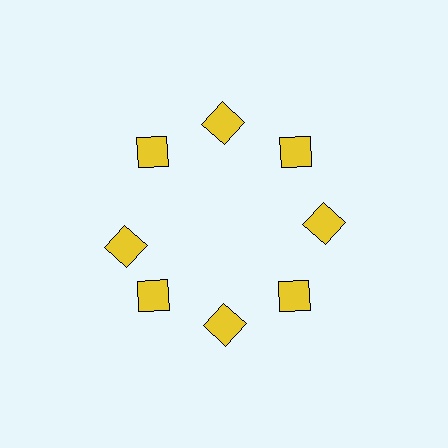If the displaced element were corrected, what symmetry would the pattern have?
It would have 8-fold rotational symmetry — the pattern would map onto itself every 45 degrees.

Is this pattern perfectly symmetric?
No. The 8 yellow squares are arranged in a ring, but one element near the 9 o'clock position is rotated out of alignment along the ring, breaking the 8-fold rotational symmetry.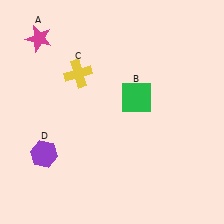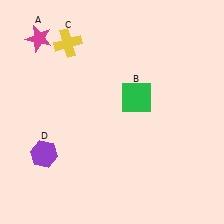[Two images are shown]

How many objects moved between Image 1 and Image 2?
1 object moved between the two images.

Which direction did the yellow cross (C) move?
The yellow cross (C) moved up.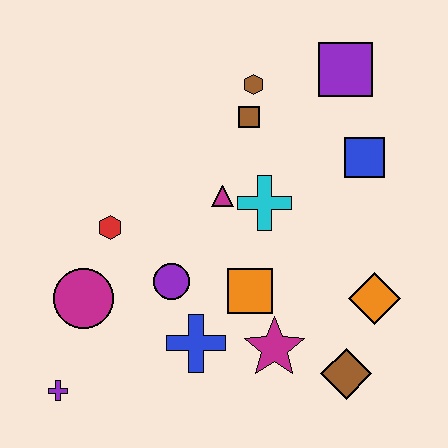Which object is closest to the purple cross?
The magenta circle is closest to the purple cross.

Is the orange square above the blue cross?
Yes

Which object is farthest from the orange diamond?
The purple cross is farthest from the orange diamond.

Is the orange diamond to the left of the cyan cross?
No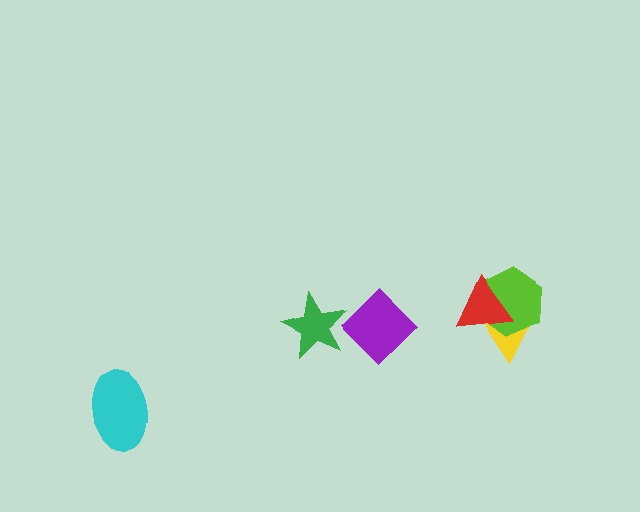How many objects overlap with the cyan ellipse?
0 objects overlap with the cyan ellipse.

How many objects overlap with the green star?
1 object overlaps with the green star.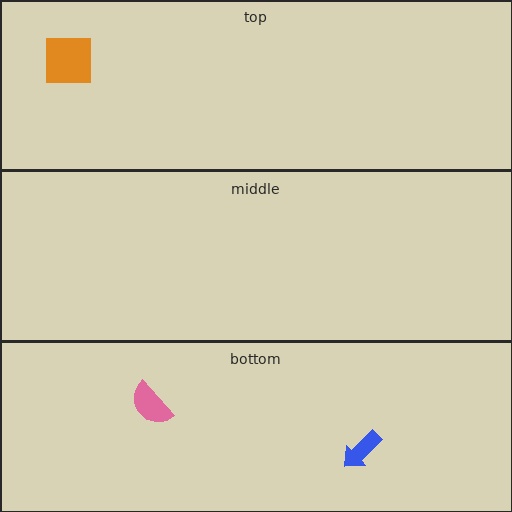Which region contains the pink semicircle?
The bottom region.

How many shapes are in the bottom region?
2.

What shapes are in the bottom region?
The blue arrow, the pink semicircle.